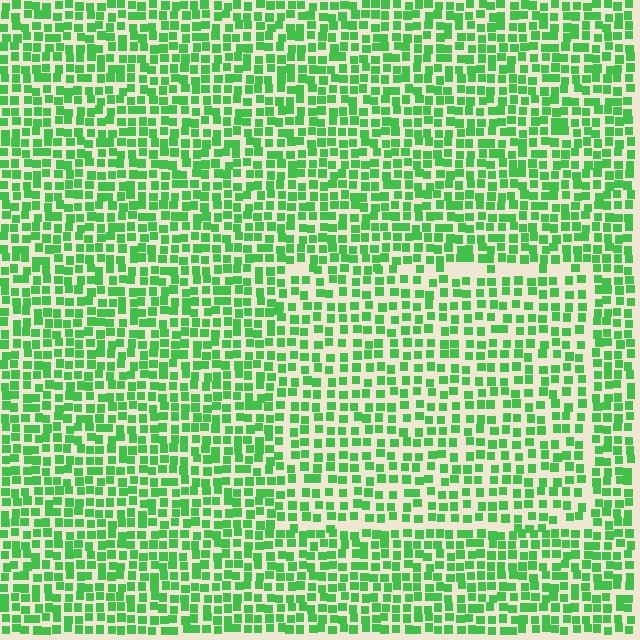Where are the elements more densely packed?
The elements are more densely packed outside the rectangle boundary.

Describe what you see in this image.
The image contains small green elements arranged at two different densities. A rectangle-shaped region is visible where the elements are less densely packed than the surrounding area.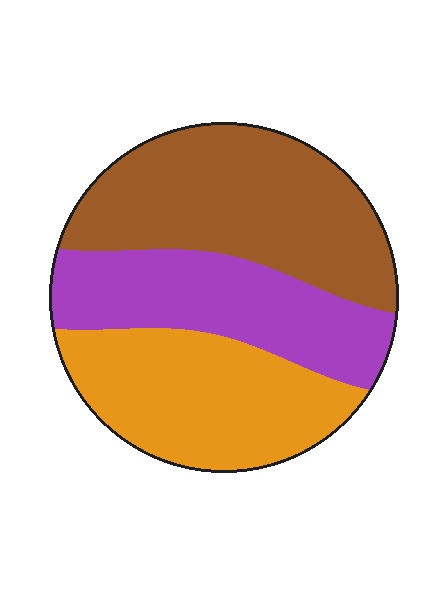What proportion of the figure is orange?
Orange takes up about one third (1/3) of the figure.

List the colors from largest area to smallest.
From largest to smallest: brown, orange, purple.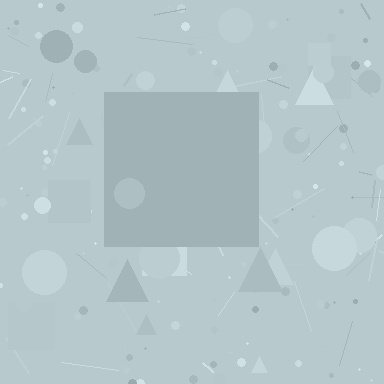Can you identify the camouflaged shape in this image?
The camouflaged shape is a square.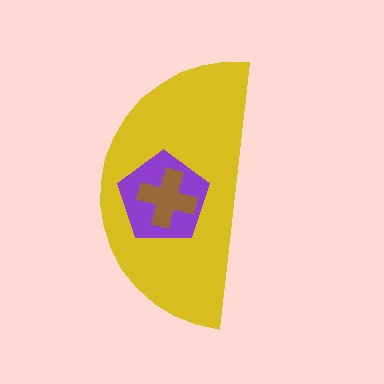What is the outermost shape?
The yellow semicircle.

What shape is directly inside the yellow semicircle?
The purple pentagon.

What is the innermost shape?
The brown cross.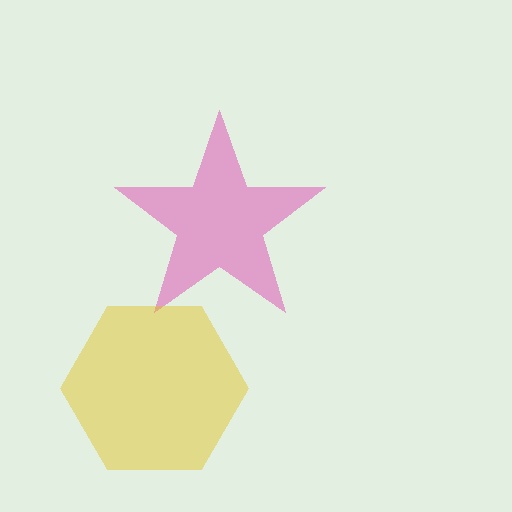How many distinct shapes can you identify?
There are 2 distinct shapes: a pink star, a yellow hexagon.